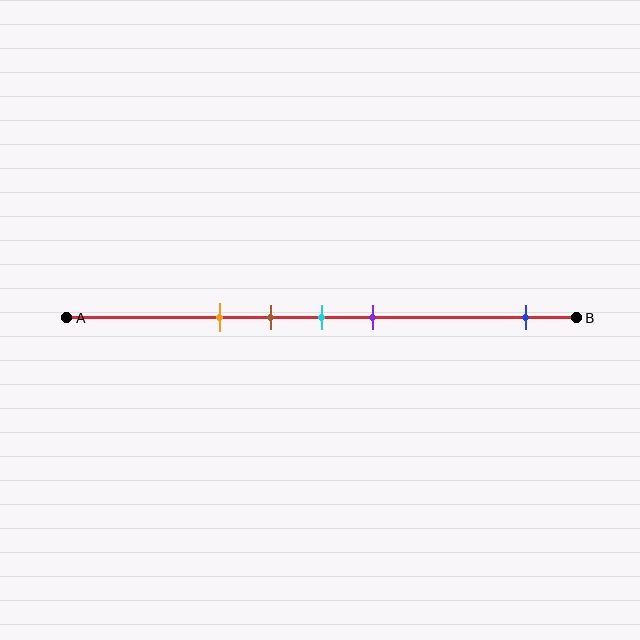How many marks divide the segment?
There are 5 marks dividing the segment.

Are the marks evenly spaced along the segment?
No, the marks are not evenly spaced.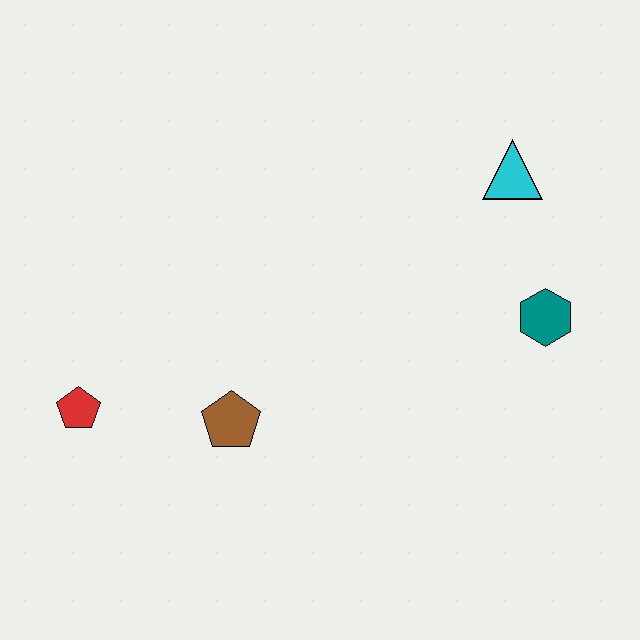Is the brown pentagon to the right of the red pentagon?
Yes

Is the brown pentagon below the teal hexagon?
Yes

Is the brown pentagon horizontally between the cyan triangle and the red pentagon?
Yes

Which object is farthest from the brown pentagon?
The cyan triangle is farthest from the brown pentagon.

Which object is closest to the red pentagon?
The brown pentagon is closest to the red pentagon.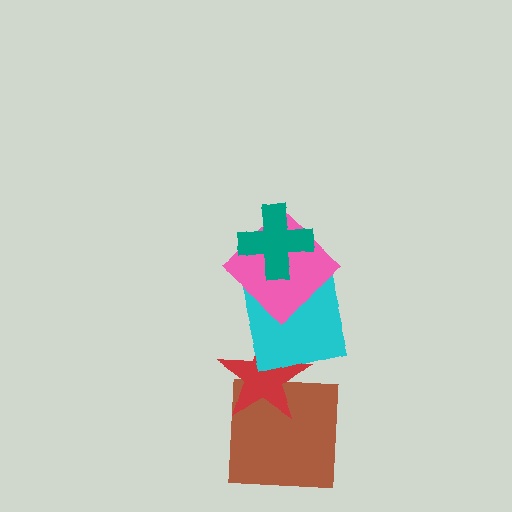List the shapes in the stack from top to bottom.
From top to bottom: the teal cross, the pink diamond, the cyan square, the red star, the brown square.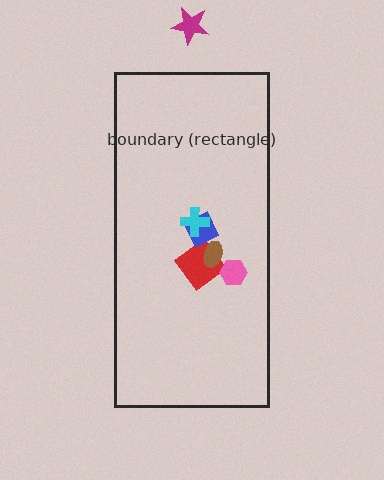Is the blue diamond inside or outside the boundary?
Inside.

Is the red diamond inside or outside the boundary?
Inside.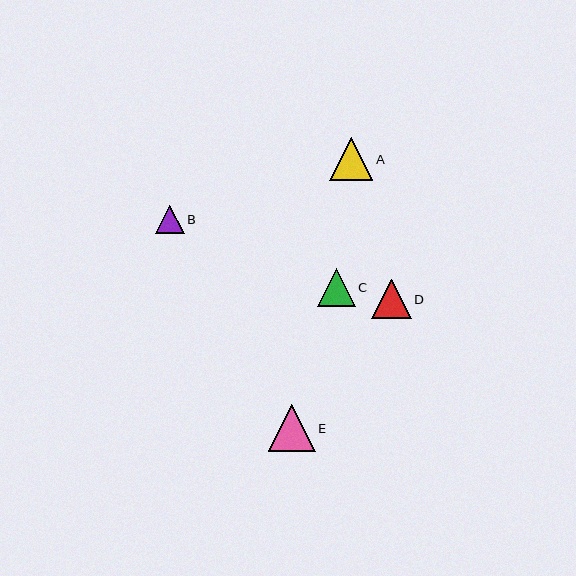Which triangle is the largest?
Triangle E is the largest with a size of approximately 47 pixels.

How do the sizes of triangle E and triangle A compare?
Triangle E and triangle A are approximately the same size.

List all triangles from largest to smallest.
From largest to smallest: E, A, D, C, B.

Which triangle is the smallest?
Triangle B is the smallest with a size of approximately 29 pixels.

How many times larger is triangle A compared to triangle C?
Triangle A is approximately 1.1 times the size of triangle C.